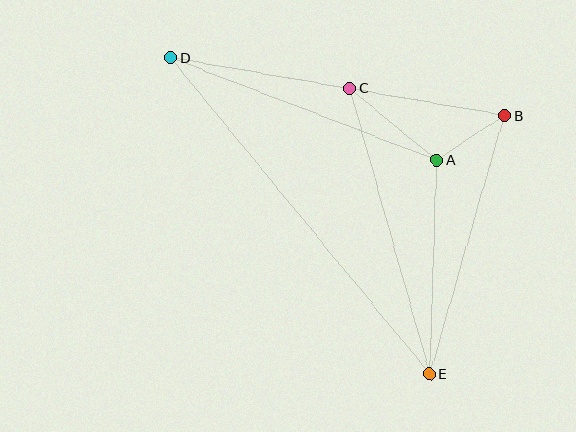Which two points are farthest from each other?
Points D and E are farthest from each other.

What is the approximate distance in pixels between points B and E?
The distance between B and E is approximately 269 pixels.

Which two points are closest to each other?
Points A and B are closest to each other.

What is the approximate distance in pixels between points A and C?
The distance between A and C is approximately 113 pixels.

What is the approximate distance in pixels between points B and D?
The distance between B and D is approximately 339 pixels.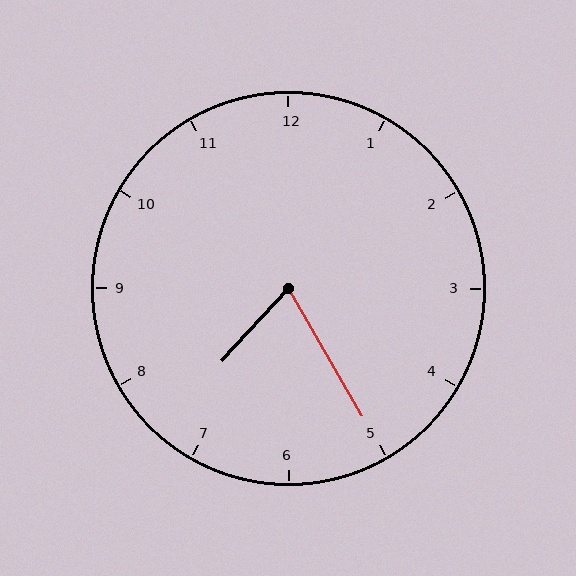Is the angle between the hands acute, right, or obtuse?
It is acute.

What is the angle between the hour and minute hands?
Approximately 72 degrees.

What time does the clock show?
7:25.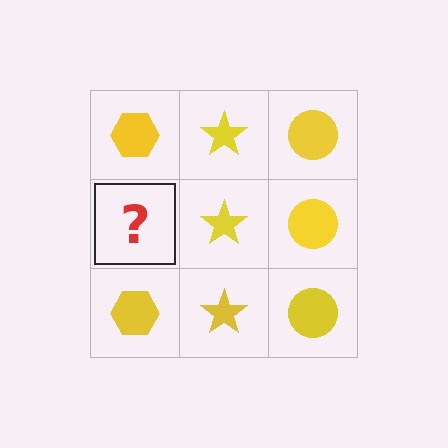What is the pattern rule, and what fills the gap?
The rule is that each column has a consistent shape. The gap should be filled with a yellow hexagon.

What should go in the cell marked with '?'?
The missing cell should contain a yellow hexagon.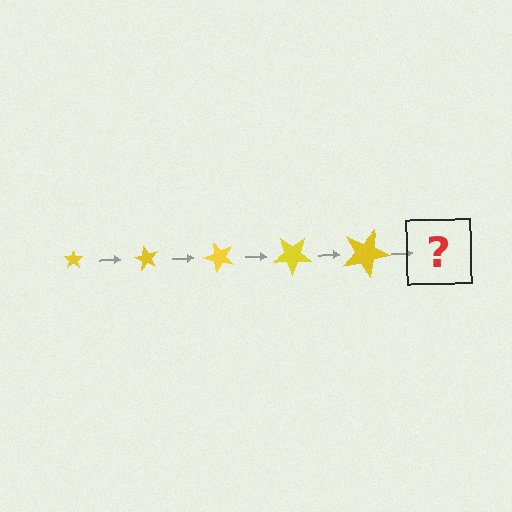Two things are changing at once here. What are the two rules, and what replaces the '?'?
The two rules are that the star grows larger each step and it rotates 60 degrees each step. The '?' should be a star, larger than the previous one and rotated 300 degrees from the start.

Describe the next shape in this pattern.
It should be a star, larger than the previous one and rotated 300 degrees from the start.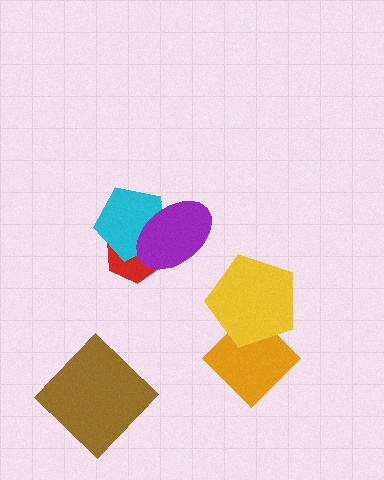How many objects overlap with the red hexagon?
2 objects overlap with the red hexagon.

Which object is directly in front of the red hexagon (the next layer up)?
The cyan pentagon is directly in front of the red hexagon.